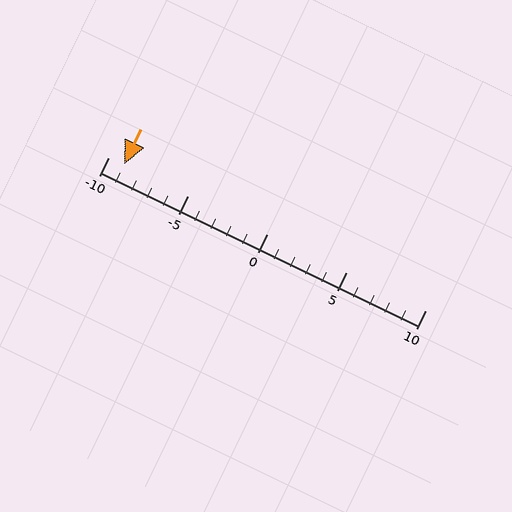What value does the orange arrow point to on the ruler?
The orange arrow points to approximately -9.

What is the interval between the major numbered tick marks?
The major tick marks are spaced 5 units apart.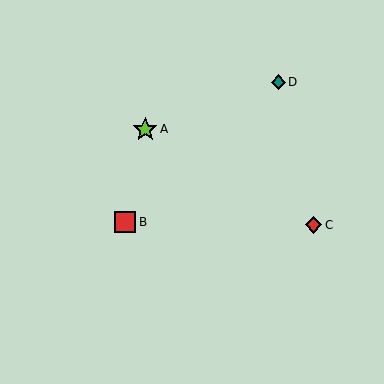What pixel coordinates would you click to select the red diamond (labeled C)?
Click at (314, 225) to select the red diamond C.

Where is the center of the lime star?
The center of the lime star is at (145, 130).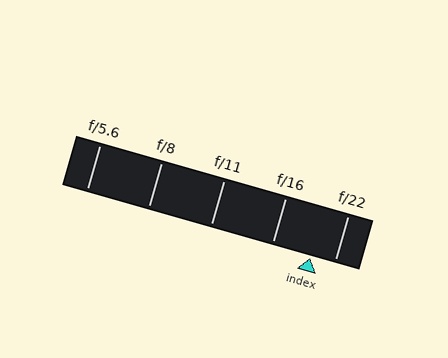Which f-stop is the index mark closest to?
The index mark is closest to f/22.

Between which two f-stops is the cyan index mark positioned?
The index mark is between f/16 and f/22.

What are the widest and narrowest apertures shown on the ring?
The widest aperture shown is f/5.6 and the narrowest is f/22.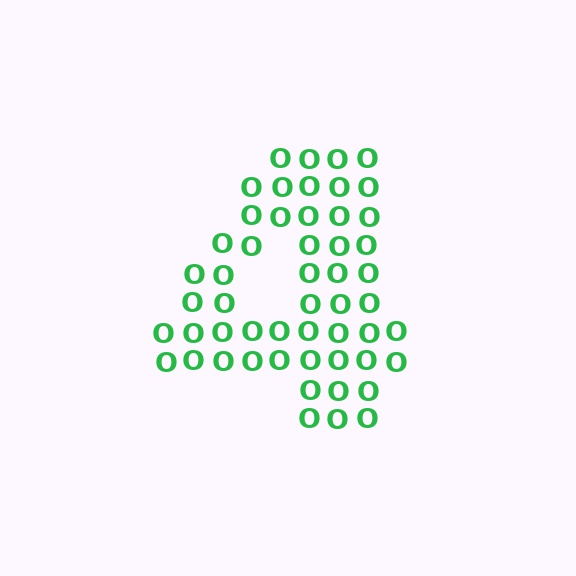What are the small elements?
The small elements are letter O's.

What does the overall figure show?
The overall figure shows the digit 4.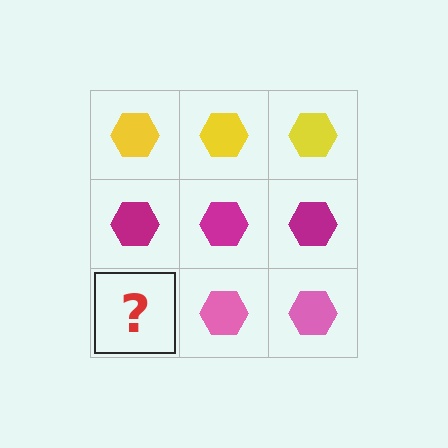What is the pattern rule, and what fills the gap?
The rule is that each row has a consistent color. The gap should be filled with a pink hexagon.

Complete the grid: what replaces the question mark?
The question mark should be replaced with a pink hexagon.